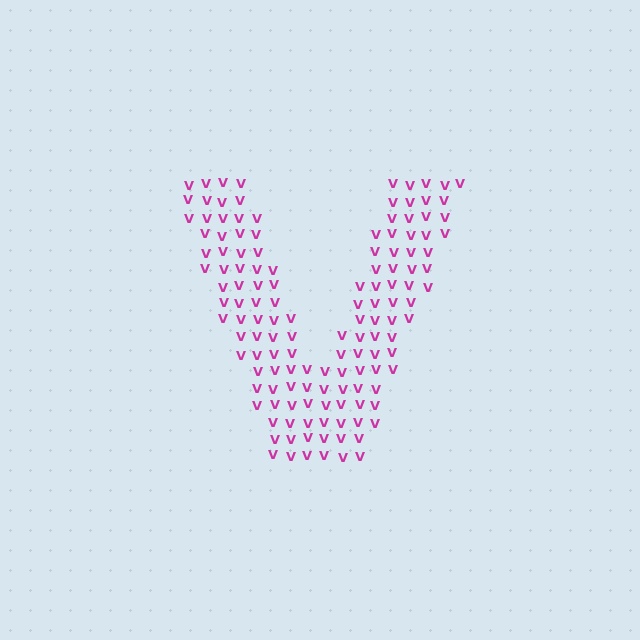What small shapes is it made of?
It is made of small letter V's.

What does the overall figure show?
The overall figure shows the letter V.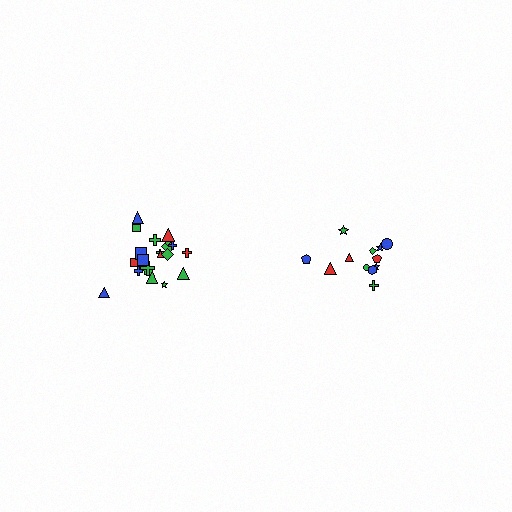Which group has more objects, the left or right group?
The left group.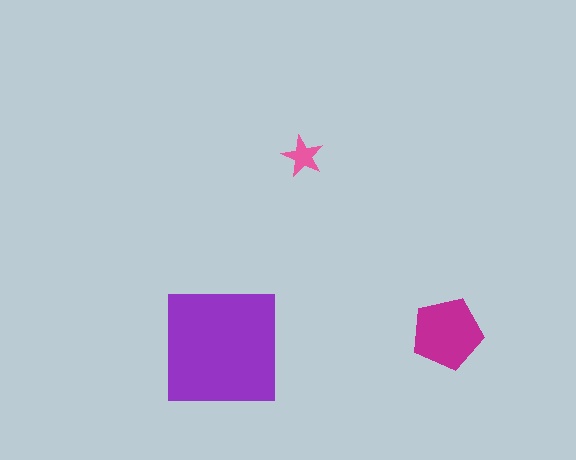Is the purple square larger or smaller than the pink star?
Larger.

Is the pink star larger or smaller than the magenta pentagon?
Smaller.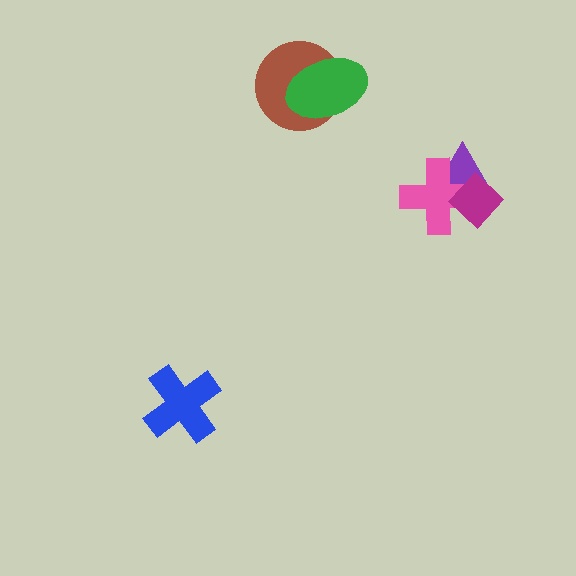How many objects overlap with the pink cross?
2 objects overlap with the pink cross.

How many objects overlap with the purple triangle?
2 objects overlap with the purple triangle.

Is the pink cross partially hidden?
Yes, it is partially covered by another shape.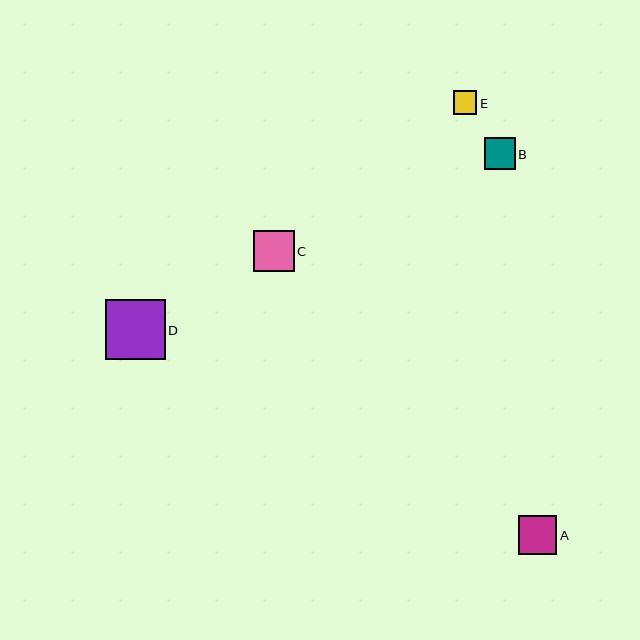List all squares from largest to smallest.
From largest to smallest: D, C, A, B, E.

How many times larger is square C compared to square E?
Square C is approximately 1.7 times the size of square E.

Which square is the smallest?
Square E is the smallest with a size of approximately 24 pixels.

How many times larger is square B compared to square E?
Square B is approximately 1.3 times the size of square E.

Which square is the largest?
Square D is the largest with a size of approximately 60 pixels.